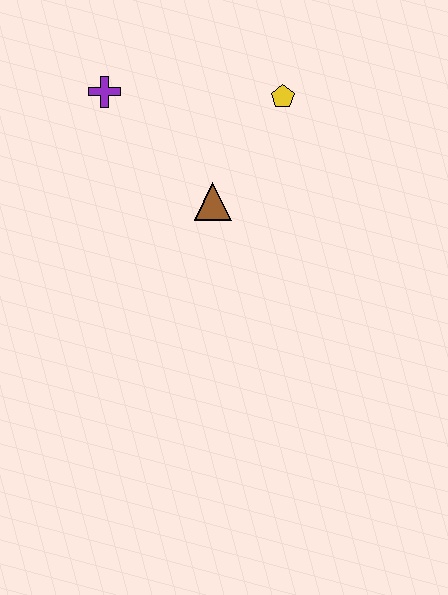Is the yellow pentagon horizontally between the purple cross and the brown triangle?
No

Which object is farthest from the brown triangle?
The purple cross is farthest from the brown triangle.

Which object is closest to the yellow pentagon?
The brown triangle is closest to the yellow pentagon.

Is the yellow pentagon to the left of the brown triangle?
No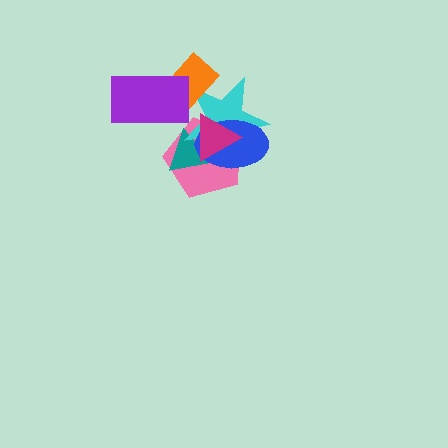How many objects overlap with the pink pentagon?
4 objects overlap with the pink pentagon.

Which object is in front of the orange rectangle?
The purple rectangle is in front of the orange rectangle.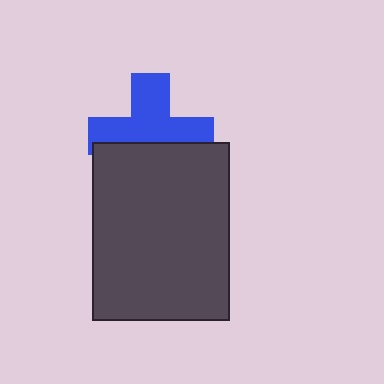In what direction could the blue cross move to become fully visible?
The blue cross could move up. That would shift it out from behind the dark gray rectangle entirely.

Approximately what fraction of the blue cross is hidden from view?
Roughly 42% of the blue cross is hidden behind the dark gray rectangle.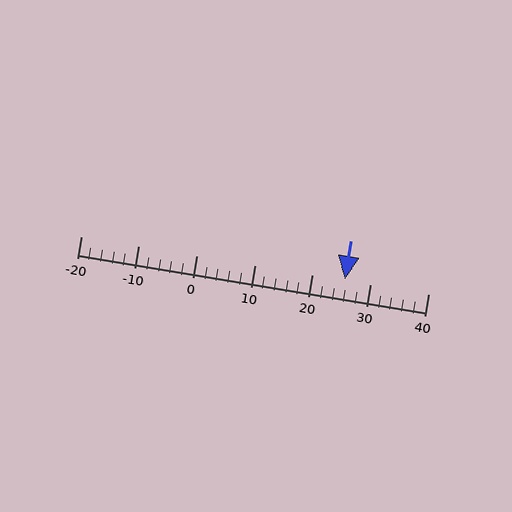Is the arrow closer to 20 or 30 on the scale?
The arrow is closer to 30.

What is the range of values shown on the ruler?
The ruler shows values from -20 to 40.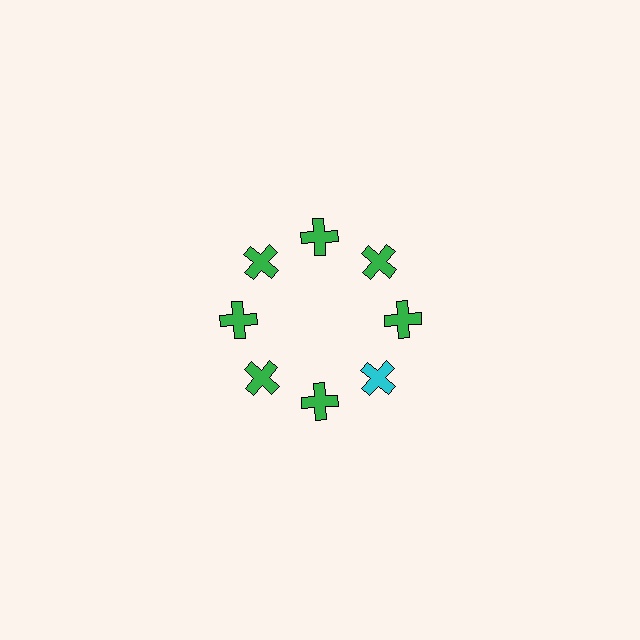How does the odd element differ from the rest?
It has a different color: cyan instead of green.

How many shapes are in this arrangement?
There are 8 shapes arranged in a ring pattern.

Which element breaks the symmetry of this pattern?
The cyan cross at roughly the 4 o'clock position breaks the symmetry. All other shapes are green crosses.